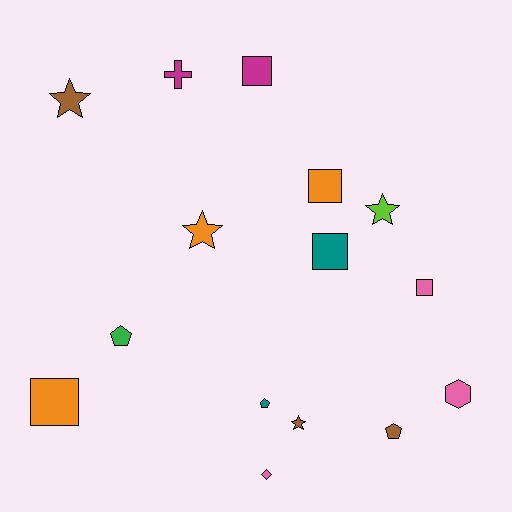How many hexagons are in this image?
There is 1 hexagon.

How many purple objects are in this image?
There are no purple objects.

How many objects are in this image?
There are 15 objects.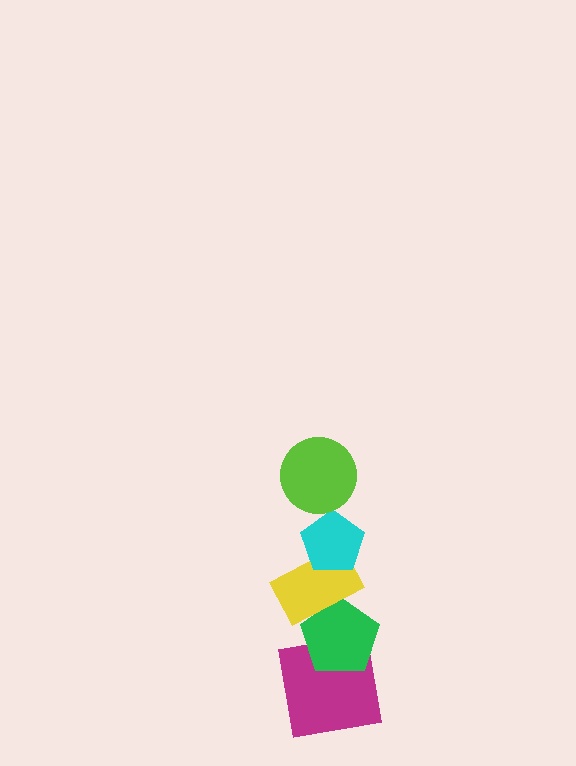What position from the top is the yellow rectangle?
The yellow rectangle is 3rd from the top.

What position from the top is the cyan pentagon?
The cyan pentagon is 2nd from the top.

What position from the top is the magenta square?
The magenta square is 5th from the top.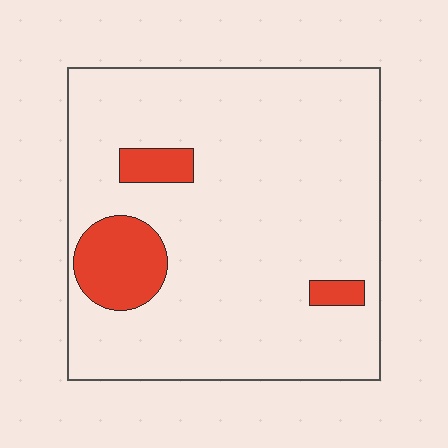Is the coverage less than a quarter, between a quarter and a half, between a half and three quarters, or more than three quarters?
Less than a quarter.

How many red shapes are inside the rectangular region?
3.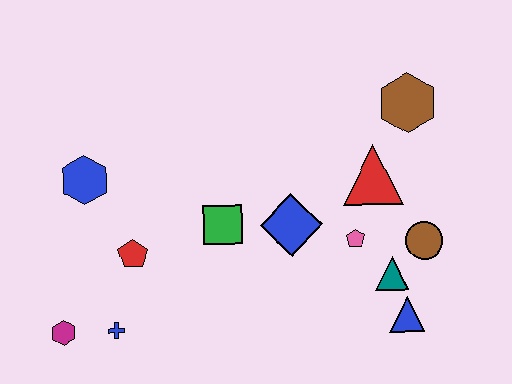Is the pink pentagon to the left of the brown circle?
Yes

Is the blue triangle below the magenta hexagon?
No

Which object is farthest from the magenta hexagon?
The brown hexagon is farthest from the magenta hexagon.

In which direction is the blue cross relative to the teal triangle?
The blue cross is to the left of the teal triangle.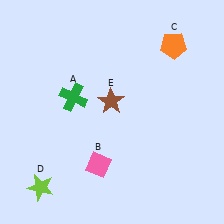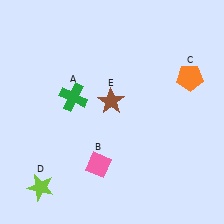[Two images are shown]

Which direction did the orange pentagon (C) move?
The orange pentagon (C) moved down.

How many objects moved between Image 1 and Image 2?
1 object moved between the two images.